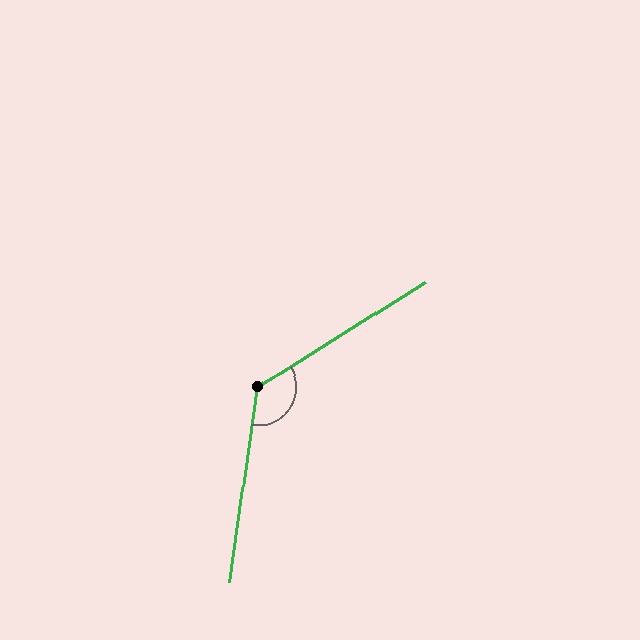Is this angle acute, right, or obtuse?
It is obtuse.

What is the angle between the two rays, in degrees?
Approximately 130 degrees.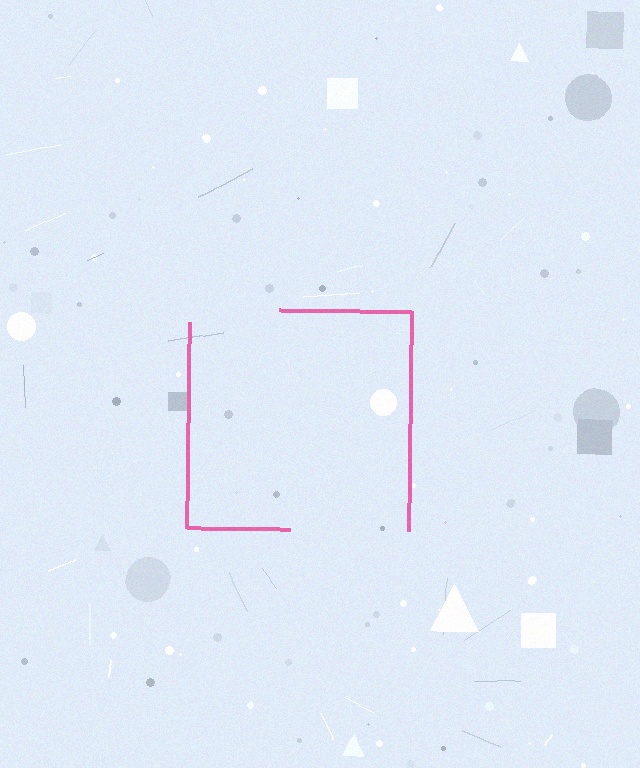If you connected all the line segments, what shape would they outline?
They would outline a square.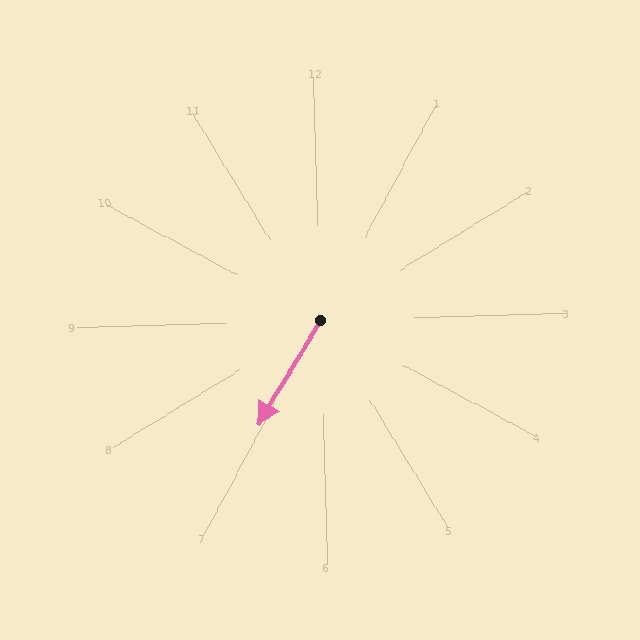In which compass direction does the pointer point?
Southwest.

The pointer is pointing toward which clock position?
Roughly 7 o'clock.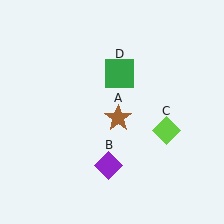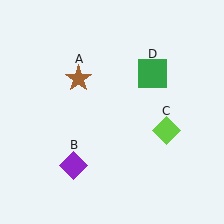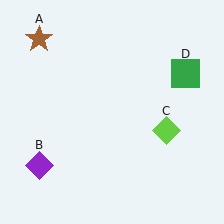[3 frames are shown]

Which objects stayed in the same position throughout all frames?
Lime diamond (object C) remained stationary.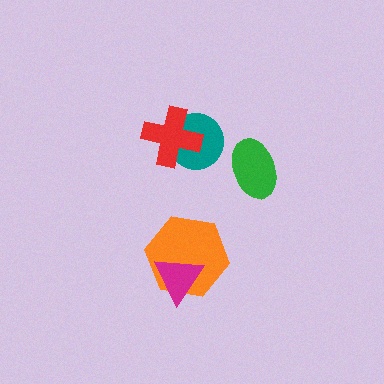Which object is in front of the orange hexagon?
The magenta triangle is in front of the orange hexagon.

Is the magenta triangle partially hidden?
No, no other shape covers it.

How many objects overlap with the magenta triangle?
1 object overlaps with the magenta triangle.